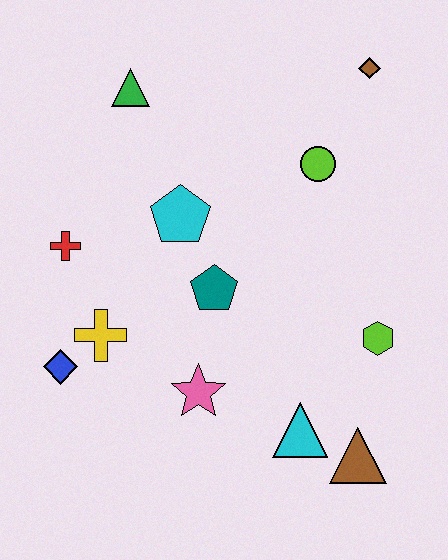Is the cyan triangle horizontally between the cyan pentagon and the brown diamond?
Yes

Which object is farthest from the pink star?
The brown diamond is farthest from the pink star.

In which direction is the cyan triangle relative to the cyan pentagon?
The cyan triangle is below the cyan pentagon.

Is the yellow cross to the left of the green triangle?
Yes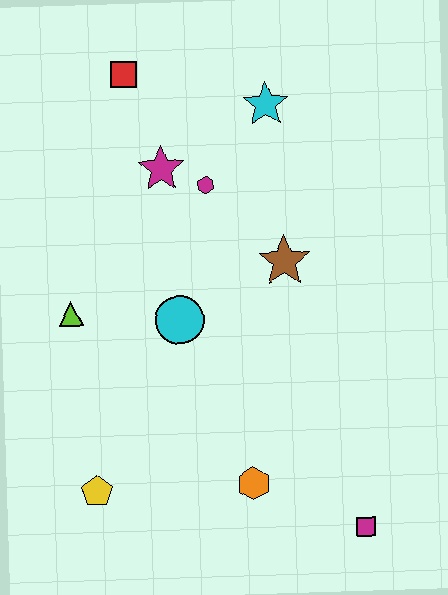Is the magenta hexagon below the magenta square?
No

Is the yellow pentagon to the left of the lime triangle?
No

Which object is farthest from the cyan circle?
The magenta square is farthest from the cyan circle.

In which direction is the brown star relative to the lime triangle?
The brown star is to the right of the lime triangle.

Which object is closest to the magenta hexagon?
The magenta star is closest to the magenta hexagon.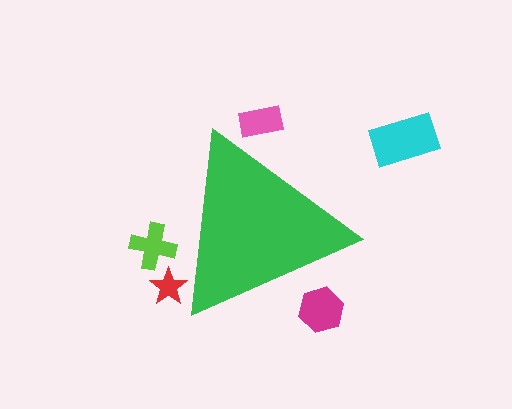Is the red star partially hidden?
Yes, the red star is partially hidden behind the green triangle.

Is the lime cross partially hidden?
Yes, the lime cross is partially hidden behind the green triangle.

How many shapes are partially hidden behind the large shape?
4 shapes are partially hidden.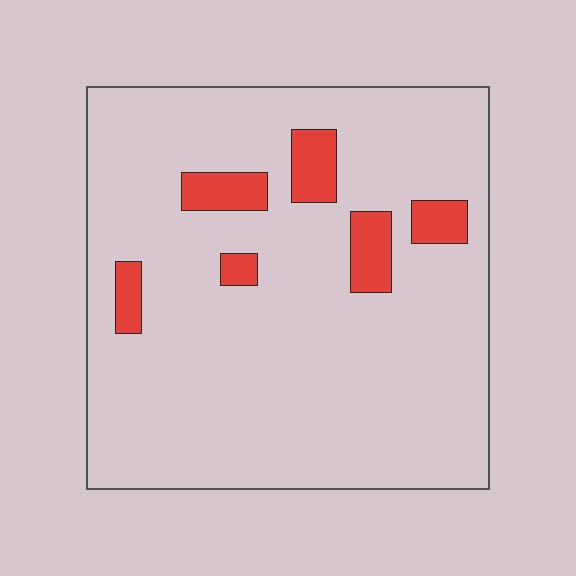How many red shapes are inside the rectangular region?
6.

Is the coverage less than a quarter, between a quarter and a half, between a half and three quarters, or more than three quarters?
Less than a quarter.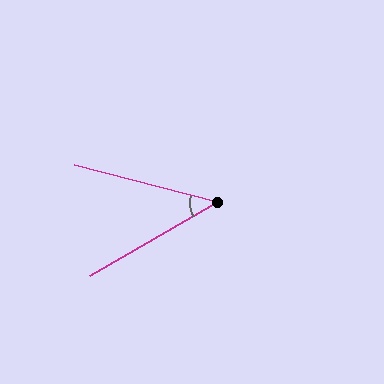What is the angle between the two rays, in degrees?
Approximately 45 degrees.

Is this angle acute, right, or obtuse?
It is acute.